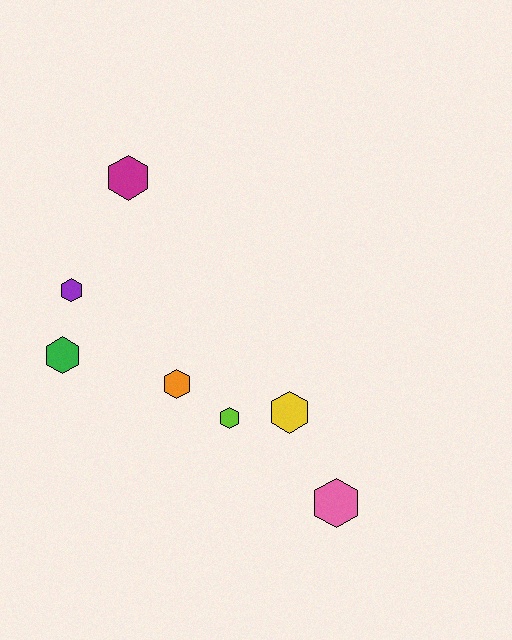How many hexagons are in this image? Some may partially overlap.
There are 7 hexagons.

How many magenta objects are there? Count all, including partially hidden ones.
There is 1 magenta object.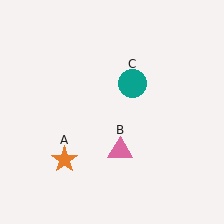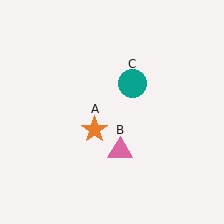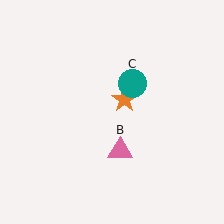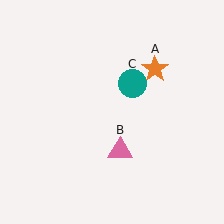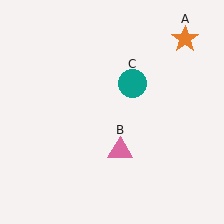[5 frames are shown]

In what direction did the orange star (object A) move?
The orange star (object A) moved up and to the right.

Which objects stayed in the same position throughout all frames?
Pink triangle (object B) and teal circle (object C) remained stationary.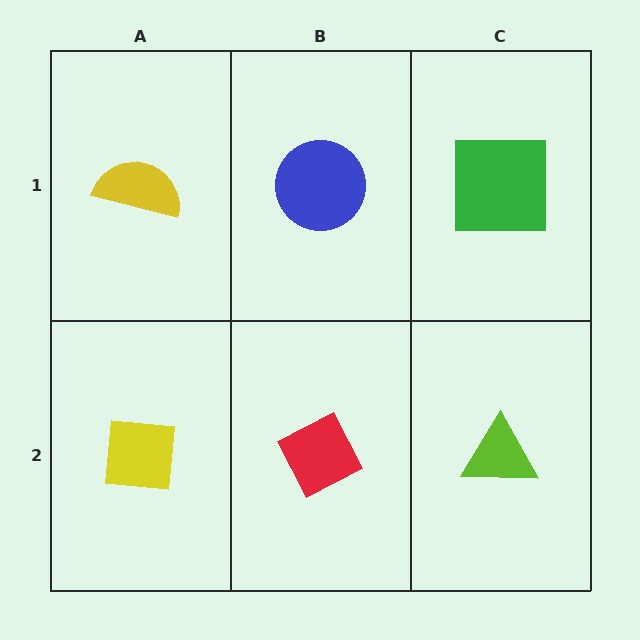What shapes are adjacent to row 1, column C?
A lime triangle (row 2, column C), a blue circle (row 1, column B).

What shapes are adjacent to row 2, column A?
A yellow semicircle (row 1, column A), a red diamond (row 2, column B).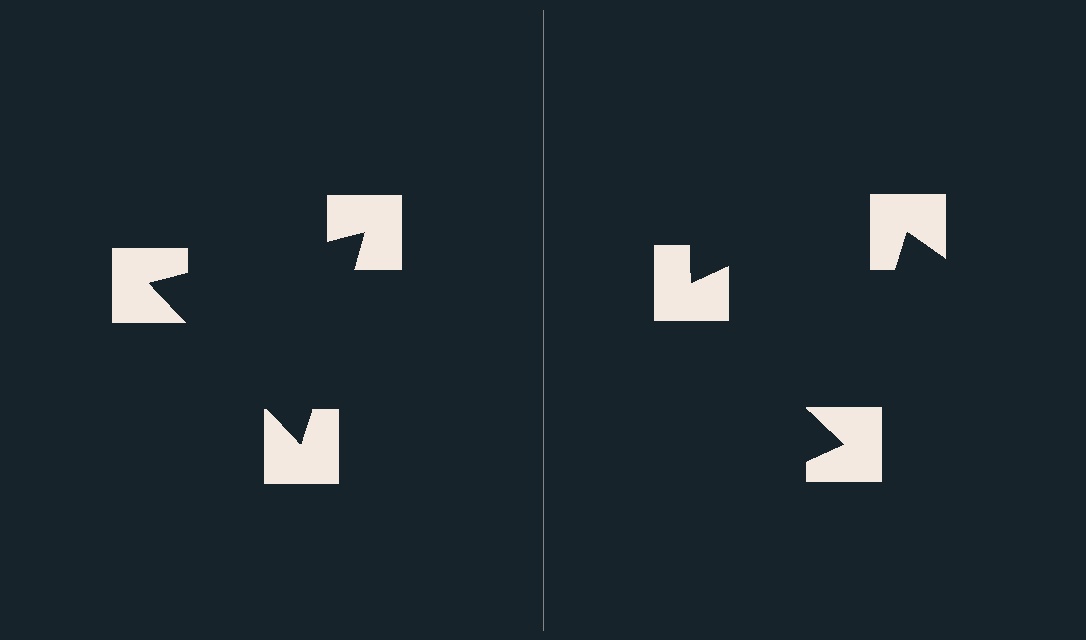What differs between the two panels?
The notched squares are positioned identically on both sides; only the wedge orientations differ. On the left they align to a triangle; on the right they are misaligned.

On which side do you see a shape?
An illusory triangle appears on the left side. On the right side the wedge cuts are rotated, so no coherent shape forms.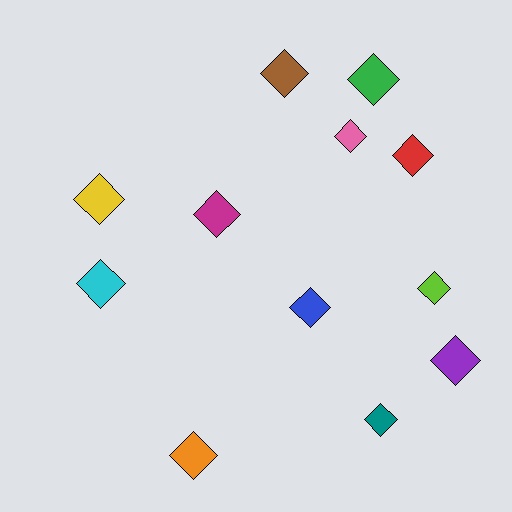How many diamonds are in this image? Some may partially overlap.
There are 12 diamonds.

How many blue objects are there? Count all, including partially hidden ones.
There is 1 blue object.